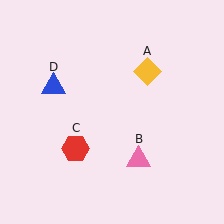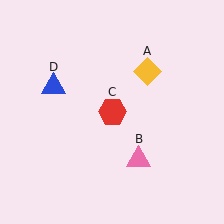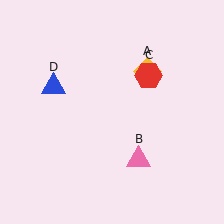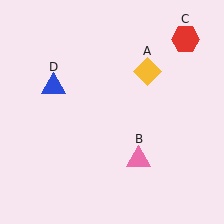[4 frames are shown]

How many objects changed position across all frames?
1 object changed position: red hexagon (object C).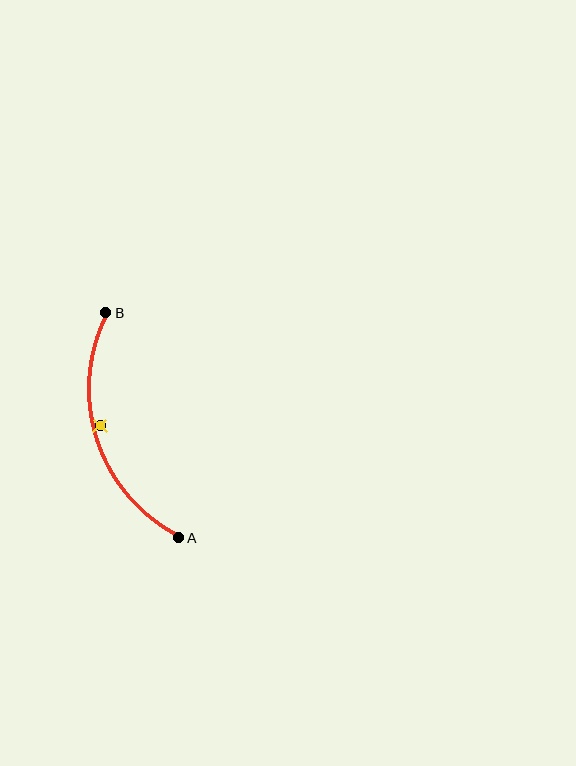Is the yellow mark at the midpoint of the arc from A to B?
No — the yellow mark does not lie on the arc at all. It sits slightly inside the curve.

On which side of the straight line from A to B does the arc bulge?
The arc bulges to the left of the straight line connecting A and B.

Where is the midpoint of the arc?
The arc midpoint is the point on the curve farthest from the straight line joining A and B. It sits to the left of that line.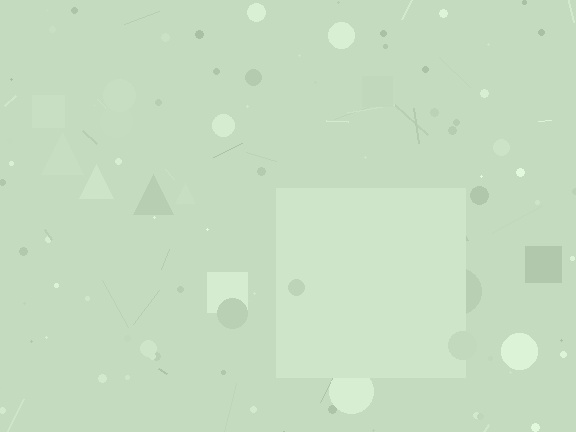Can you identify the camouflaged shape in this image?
The camouflaged shape is a square.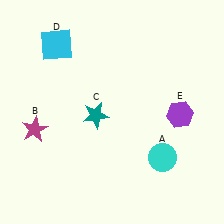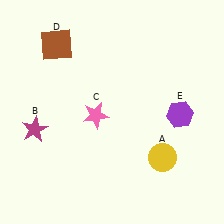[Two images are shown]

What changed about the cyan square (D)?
In Image 1, D is cyan. In Image 2, it changed to brown.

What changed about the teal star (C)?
In Image 1, C is teal. In Image 2, it changed to pink.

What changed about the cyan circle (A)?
In Image 1, A is cyan. In Image 2, it changed to yellow.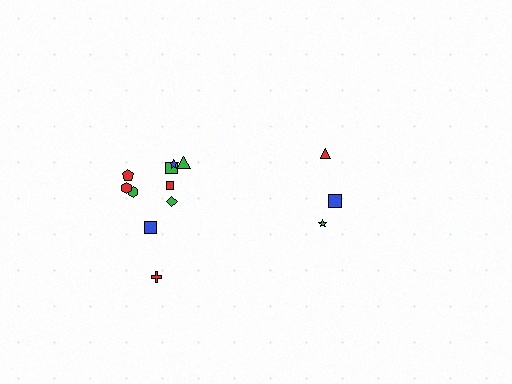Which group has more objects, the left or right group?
The left group.